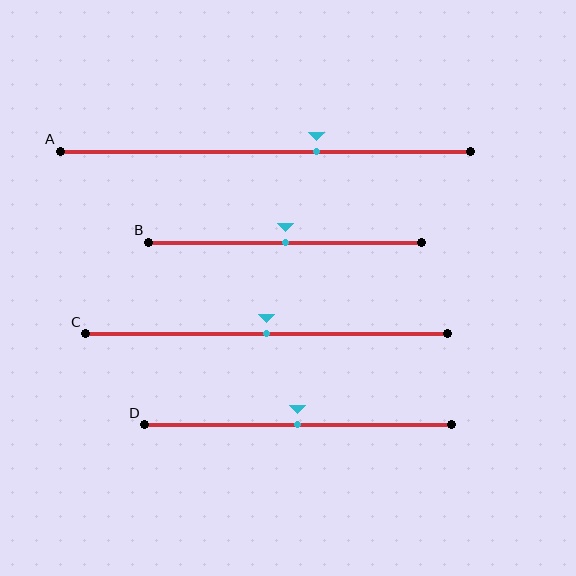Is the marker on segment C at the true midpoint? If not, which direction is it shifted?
Yes, the marker on segment C is at the true midpoint.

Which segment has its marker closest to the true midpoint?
Segment B has its marker closest to the true midpoint.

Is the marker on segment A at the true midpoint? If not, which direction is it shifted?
No, the marker on segment A is shifted to the right by about 12% of the segment length.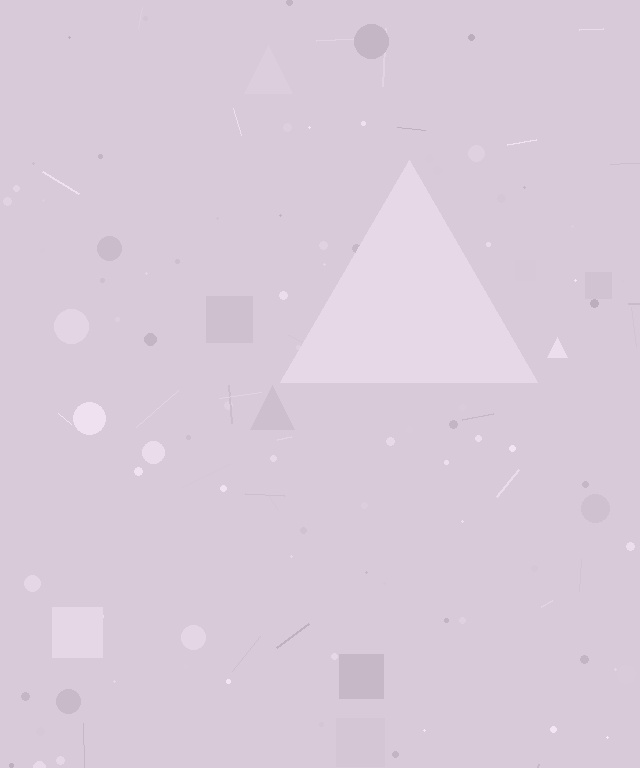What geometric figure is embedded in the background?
A triangle is embedded in the background.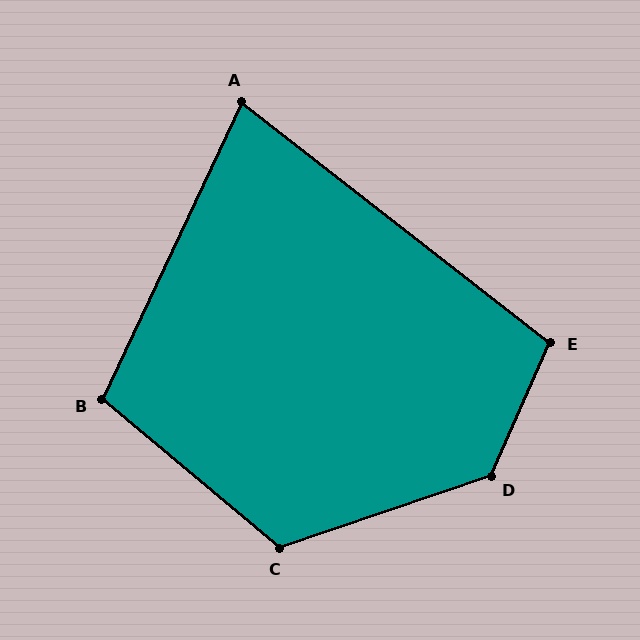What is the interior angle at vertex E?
Approximately 104 degrees (obtuse).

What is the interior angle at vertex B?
Approximately 105 degrees (obtuse).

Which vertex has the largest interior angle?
D, at approximately 133 degrees.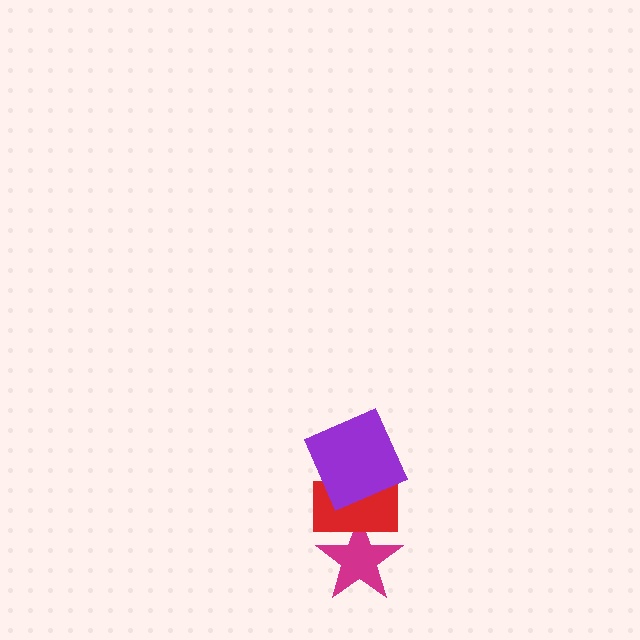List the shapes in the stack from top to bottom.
From top to bottom: the purple square, the red rectangle, the magenta star.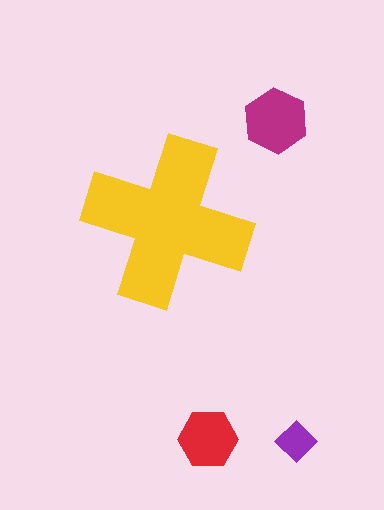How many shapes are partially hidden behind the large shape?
0 shapes are partially hidden.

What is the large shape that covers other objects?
A yellow cross.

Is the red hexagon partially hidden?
No, the red hexagon is fully visible.